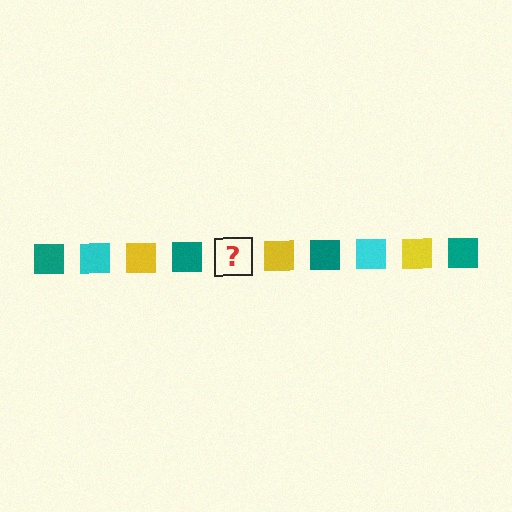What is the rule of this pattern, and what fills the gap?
The rule is that the pattern cycles through teal, cyan, yellow squares. The gap should be filled with a cyan square.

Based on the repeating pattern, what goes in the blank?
The blank should be a cyan square.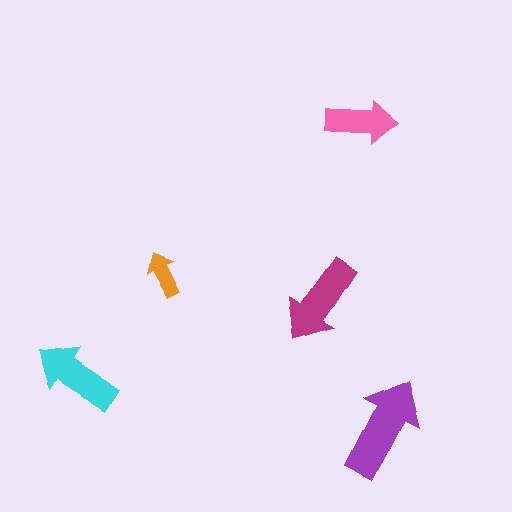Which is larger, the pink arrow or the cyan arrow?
The cyan one.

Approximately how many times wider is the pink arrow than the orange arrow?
About 1.5 times wider.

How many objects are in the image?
There are 5 objects in the image.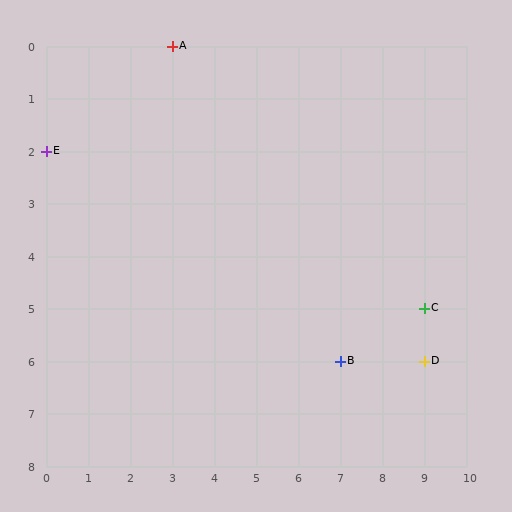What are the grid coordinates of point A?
Point A is at grid coordinates (3, 0).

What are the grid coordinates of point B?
Point B is at grid coordinates (7, 6).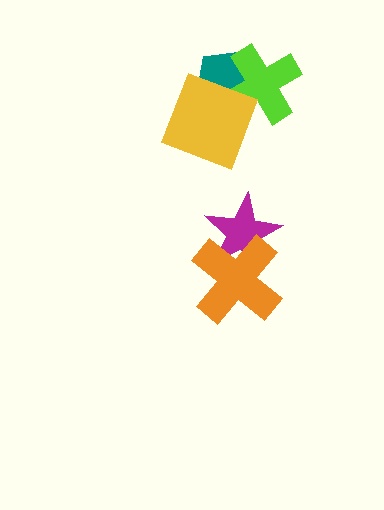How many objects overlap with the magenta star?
1 object overlaps with the magenta star.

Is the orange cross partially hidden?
No, no other shape covers it.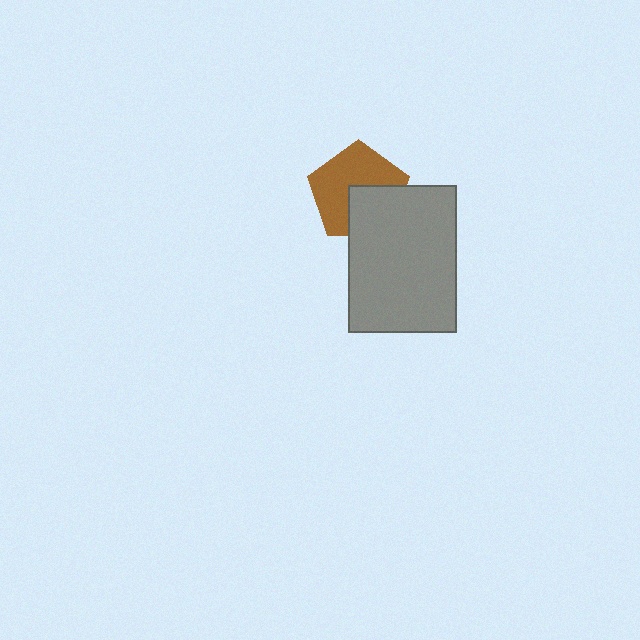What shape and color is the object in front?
The object in front is a gray rectangle.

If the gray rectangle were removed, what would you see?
You would see the complete brown pentagon.